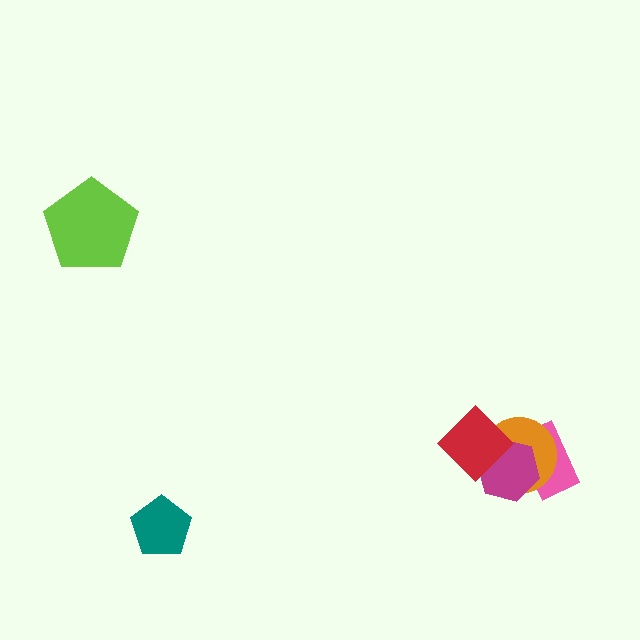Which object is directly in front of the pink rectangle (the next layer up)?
The orange circle is directly in front of the pink rectangle.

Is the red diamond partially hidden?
No, no other shape covers it.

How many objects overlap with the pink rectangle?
2 objects overlap with the pink rectangle.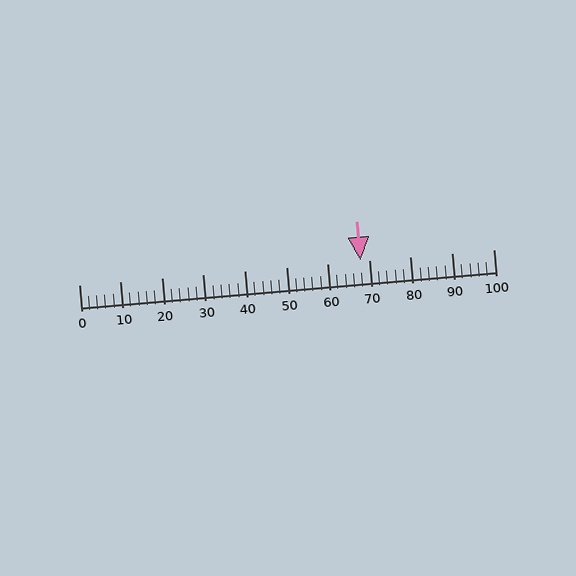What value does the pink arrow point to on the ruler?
The pink arrow points to approximately 68.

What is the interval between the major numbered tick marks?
The major tick marks are spaced 10 units apart.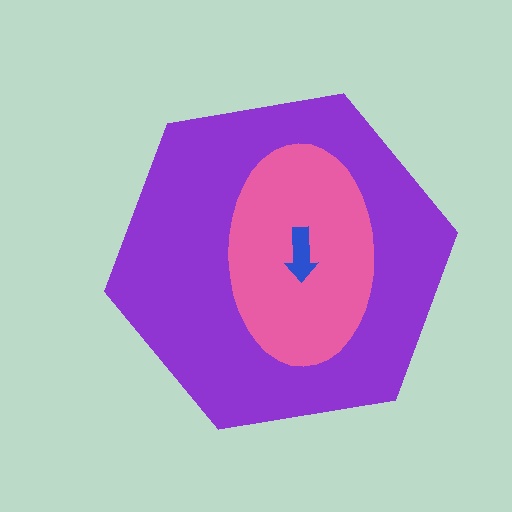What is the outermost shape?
The purple hexagon.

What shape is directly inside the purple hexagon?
The pink ellipse.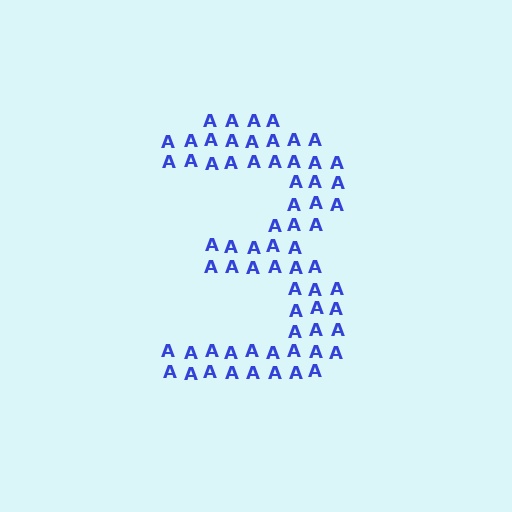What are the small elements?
The small elements are letter A's.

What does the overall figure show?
The overall figure shows the digit 3.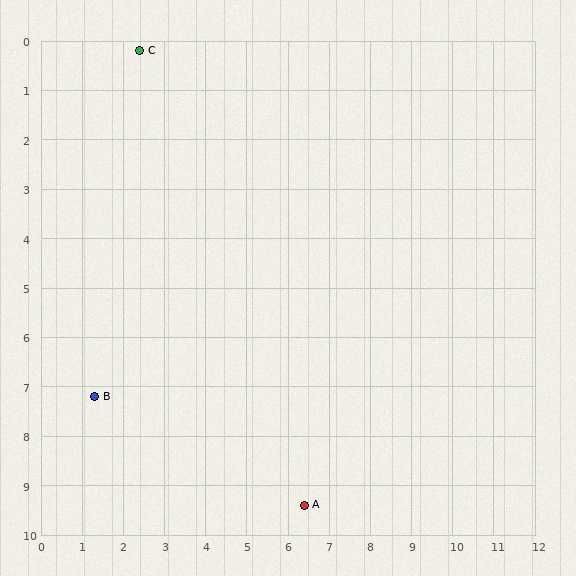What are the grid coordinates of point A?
Point A is at approximately (6.4, 9.4).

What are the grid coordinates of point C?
Point C is at approximately (2.4, 0.2).